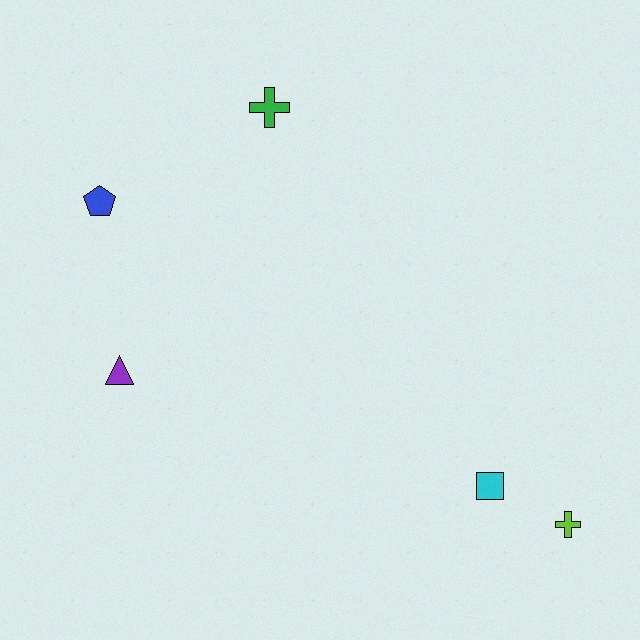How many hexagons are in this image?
There are no hexagons.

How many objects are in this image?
There are 5 objects.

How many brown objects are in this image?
There are no brown objects.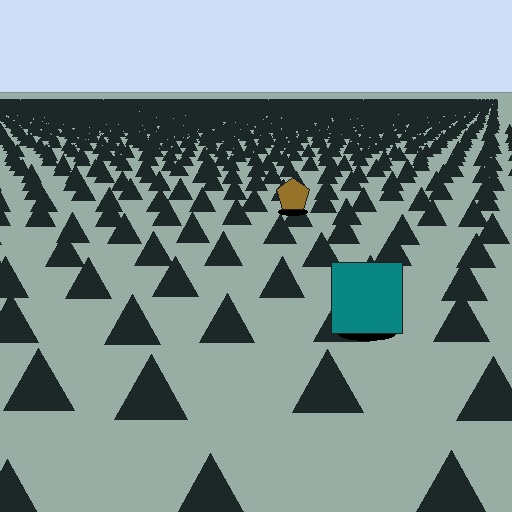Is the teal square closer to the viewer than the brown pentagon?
Yes. The teal square is closer — you can tell from the texture gradient: the ground texture is coarser near it.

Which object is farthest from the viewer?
The brown pentagon is farthest from the viewer. It appears smaller and the ground texture around it is denser.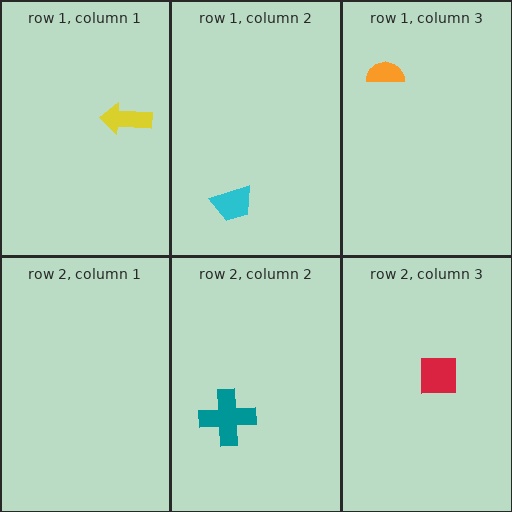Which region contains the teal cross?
The row 2, column 2 region.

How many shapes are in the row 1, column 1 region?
1.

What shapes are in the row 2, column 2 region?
The teal cross.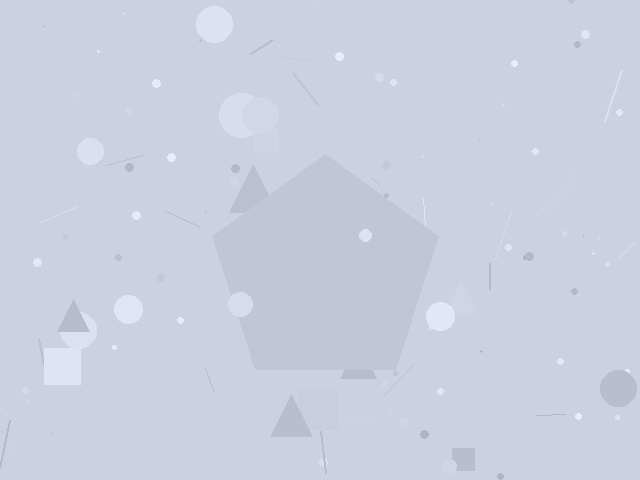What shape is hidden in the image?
A pentagon is hidden in the image.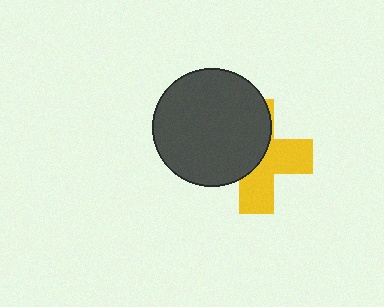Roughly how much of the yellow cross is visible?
About half of it is visible (roughly 48%).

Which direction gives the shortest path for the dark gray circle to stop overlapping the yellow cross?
Moving toward the upper-left gives the shortest separation.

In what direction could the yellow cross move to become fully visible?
The yellow cross could move toward the lower-right. That would shift it out from behind the dark gray circle entirely.